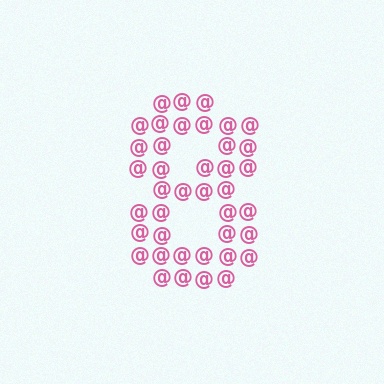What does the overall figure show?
The overall figure shows the digit 8.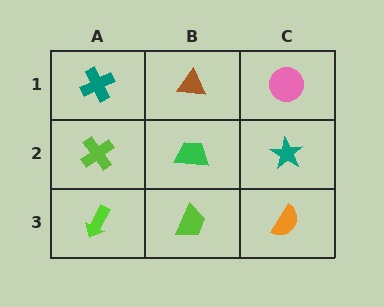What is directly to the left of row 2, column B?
A lime cross.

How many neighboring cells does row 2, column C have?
3.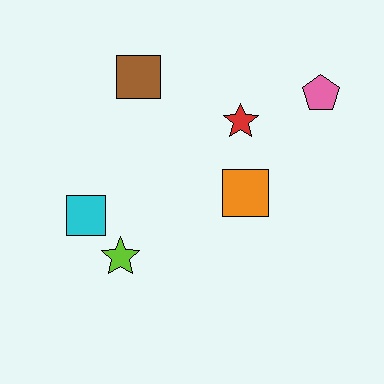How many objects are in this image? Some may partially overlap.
There are 6 objects.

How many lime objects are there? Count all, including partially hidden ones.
There is 1 lime object.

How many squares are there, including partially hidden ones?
There are 3 squares.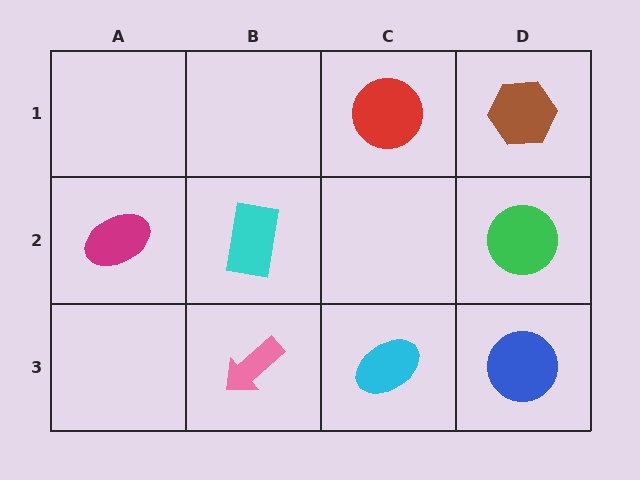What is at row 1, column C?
A red circle.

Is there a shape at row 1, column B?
No, that cell is empty.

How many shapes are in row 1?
2 shapes.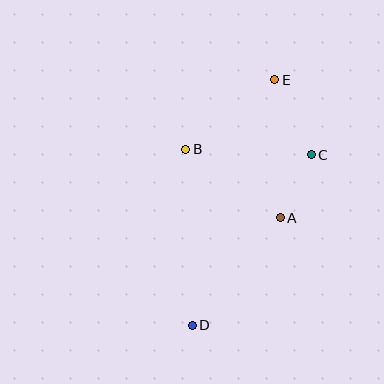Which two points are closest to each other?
Points A and C are closest to each other.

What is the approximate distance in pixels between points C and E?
The distance between C and E is approximately 83 pixels.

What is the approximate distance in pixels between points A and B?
The distance between A and B is approximately 117 pixels.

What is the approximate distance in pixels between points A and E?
The distance between A and E is approximately 138 pixels.